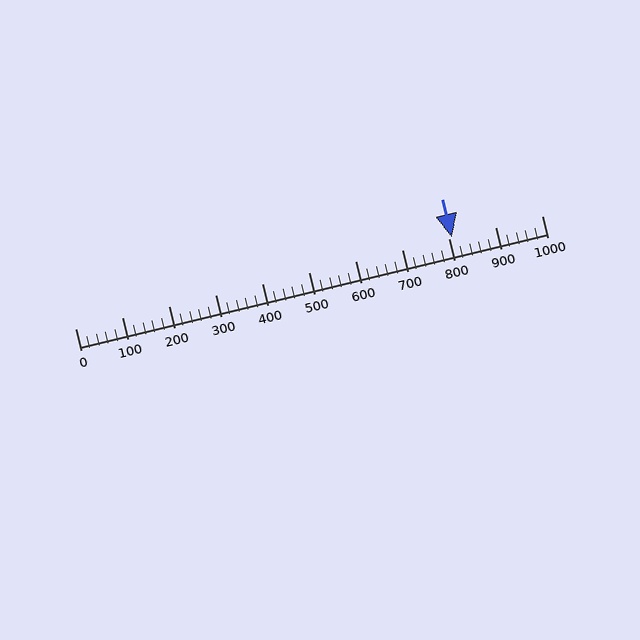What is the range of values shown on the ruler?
The ruler shows values from 0 to 1000.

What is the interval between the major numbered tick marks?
The major tick marks are spaced 100 units apart.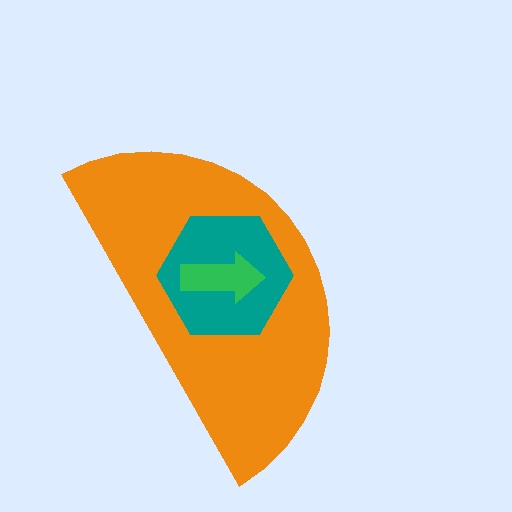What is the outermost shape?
The orange semicircle.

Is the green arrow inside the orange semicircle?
Yes.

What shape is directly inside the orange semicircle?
The teal hexagon.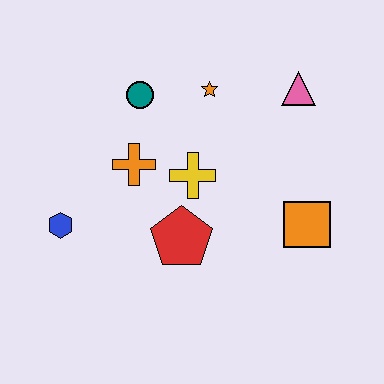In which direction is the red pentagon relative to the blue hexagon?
The red pentagon is to the right of the blue hexagon.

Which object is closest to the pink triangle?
The orange star is closest to the pink triangle.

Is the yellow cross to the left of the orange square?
Yes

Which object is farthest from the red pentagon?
The pink triangle is farthest from the red pentagon.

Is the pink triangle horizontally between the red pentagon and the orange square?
Yes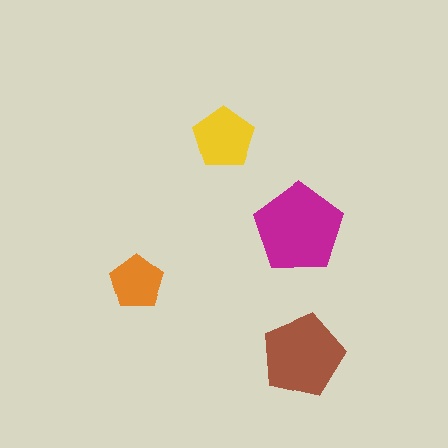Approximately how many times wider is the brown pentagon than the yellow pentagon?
About 1.5 times wider.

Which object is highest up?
The yellow pentagon is topmost.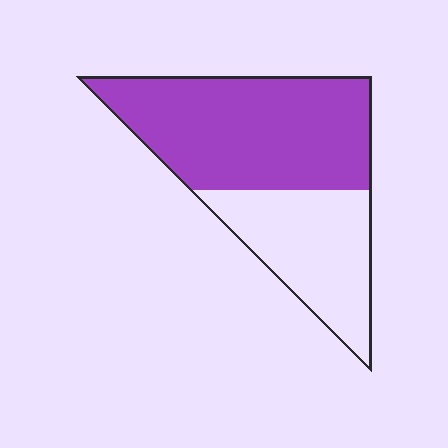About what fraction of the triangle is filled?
About five eighths (5/8).